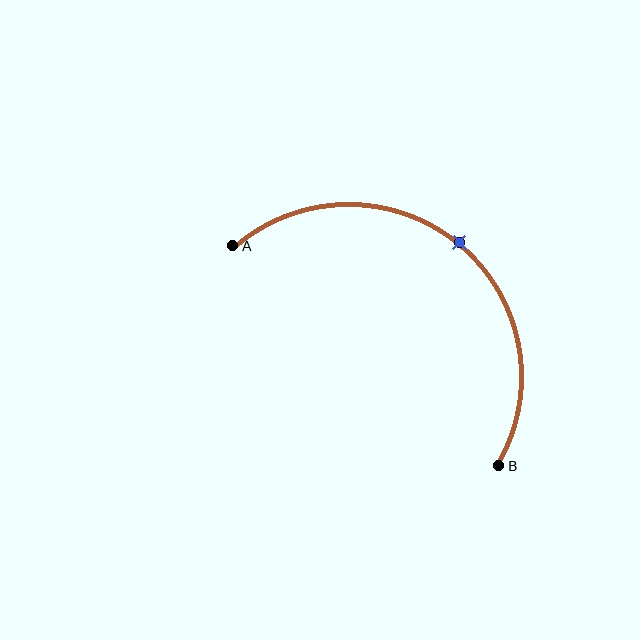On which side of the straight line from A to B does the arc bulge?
The arc bulges above and to the right of the straight line connecting A and B.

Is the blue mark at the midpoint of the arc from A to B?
Yes. The blue mark lies on the arc at equal arc-length from both A and B — it is the arc midpoint.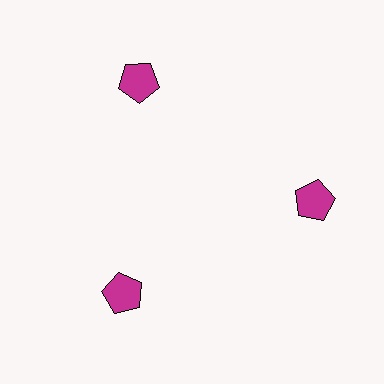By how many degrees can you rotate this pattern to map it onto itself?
The pattern maps onto itself every 120 degrees of rotation.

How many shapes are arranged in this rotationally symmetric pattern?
There are 3 shapes, arranged in 3 groups of 1.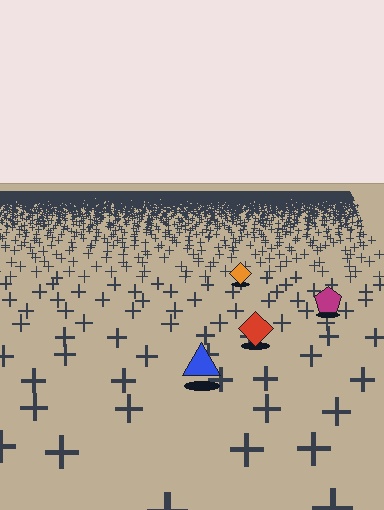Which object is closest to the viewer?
The blue triangle is closest. The texture marks near it are larger and more spread out.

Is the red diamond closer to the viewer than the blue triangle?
No. The blue triangle is closer — you can tell from the texture gradient: the ground texture is coarser near it.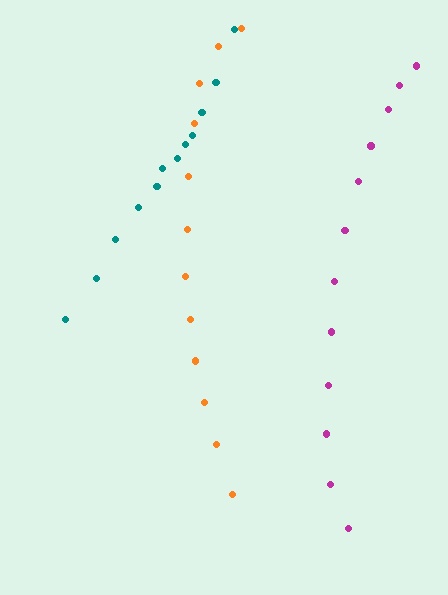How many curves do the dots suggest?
There are 3 distinct paths.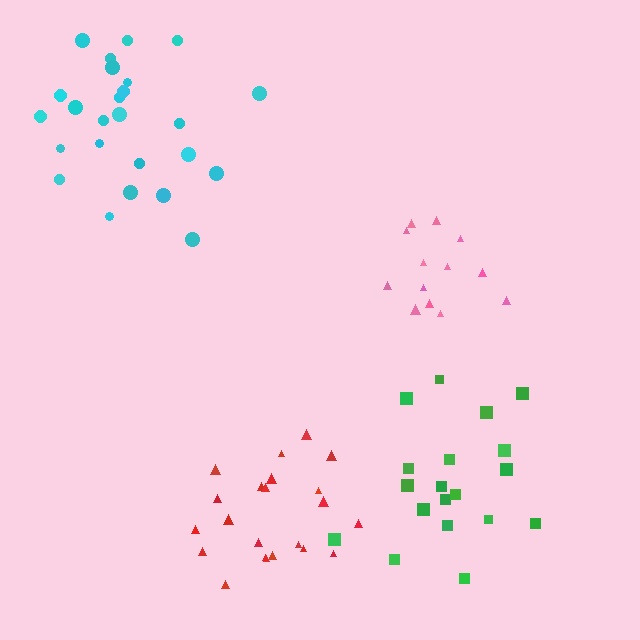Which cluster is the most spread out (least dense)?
Cyan.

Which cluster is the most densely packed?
Red.